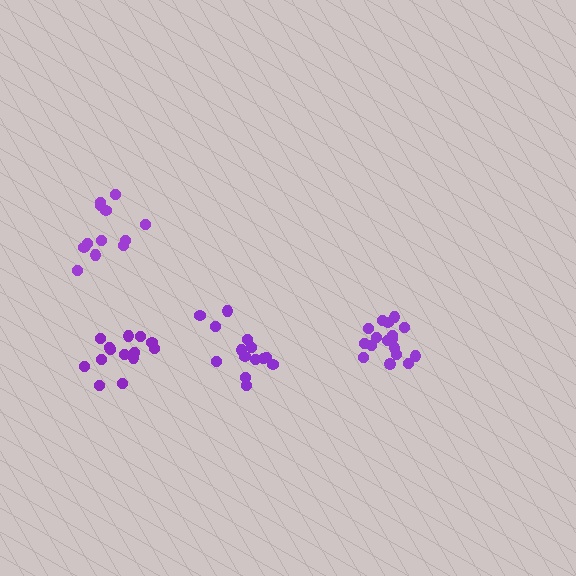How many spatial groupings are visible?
There are 4 spatial groupings.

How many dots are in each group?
Group 1: 14 dots, Group 2: 13 dots, Group 3: 17 dots, Group 4: 14 dots (58 total).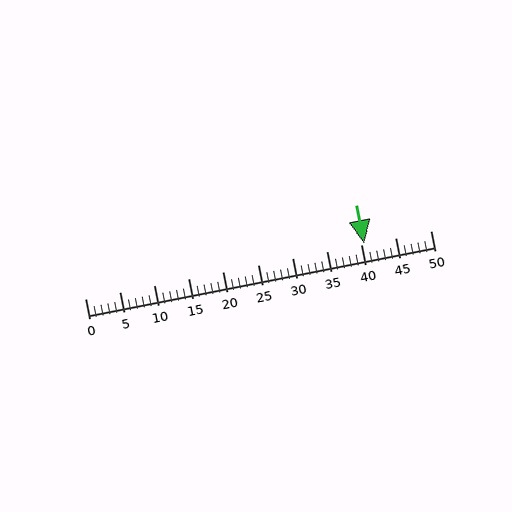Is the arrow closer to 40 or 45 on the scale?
The arrow is closer to 40.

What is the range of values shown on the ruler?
The ruler shows values from 0 to 50.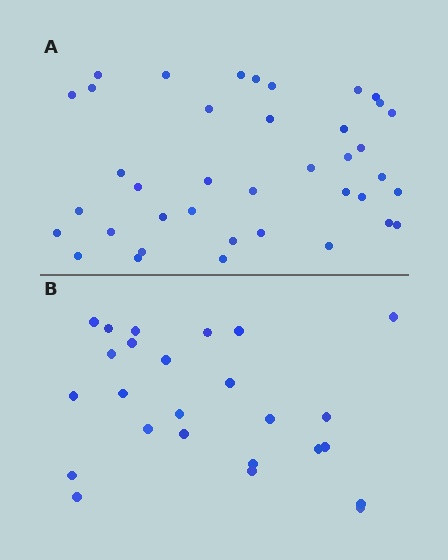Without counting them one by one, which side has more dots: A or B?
Region A (the top region) has more dots.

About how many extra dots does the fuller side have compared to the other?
Region A has approximately 15 more dots than region B.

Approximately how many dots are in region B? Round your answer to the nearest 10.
About 20 dots. (The exact count is 25, which rounds to 20.)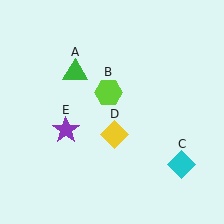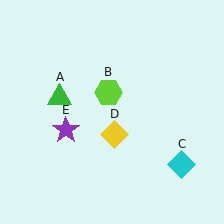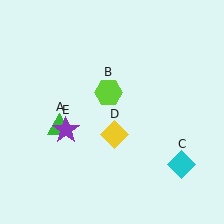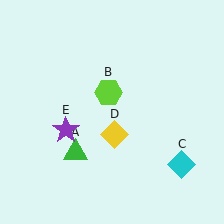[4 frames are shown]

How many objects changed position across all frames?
1 object changed position: green triangle (object A).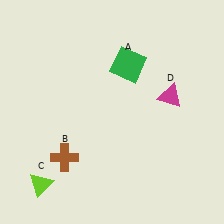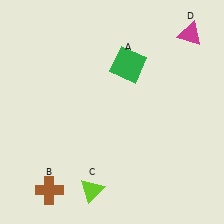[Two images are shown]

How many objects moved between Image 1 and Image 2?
3 objects moved between the two images.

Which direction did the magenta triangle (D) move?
The magenta triangle (D) moved up.